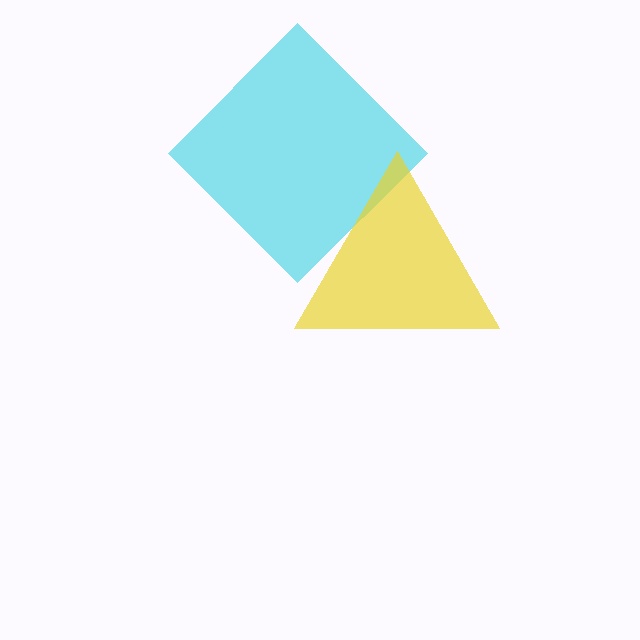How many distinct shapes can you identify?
There are 2 distinct shapes: a cyan diamond, a yellow triangle.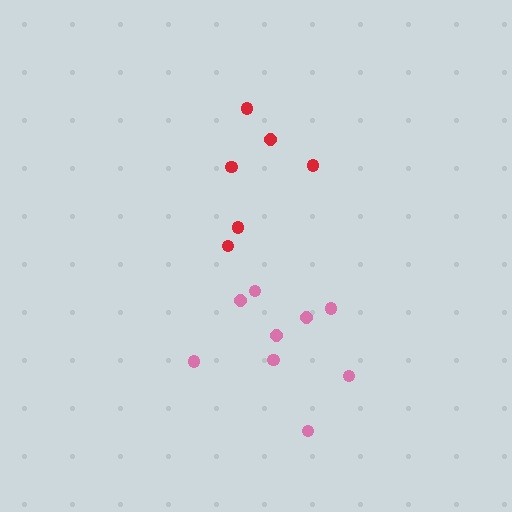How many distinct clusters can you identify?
There are 2 distinct clusters.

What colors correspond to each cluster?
The clusters are colored: pink, red.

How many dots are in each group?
Group 1: 9 dots, Group 2: 6 dots (15 total).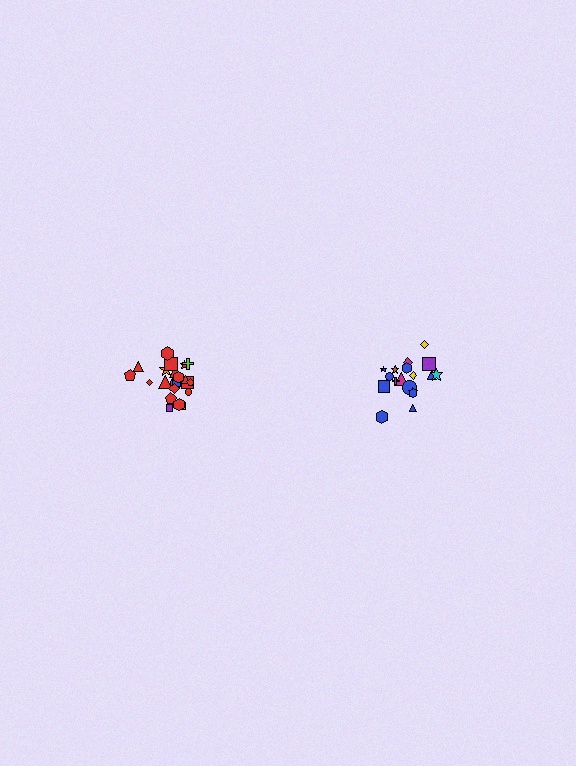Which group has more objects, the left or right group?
The left group.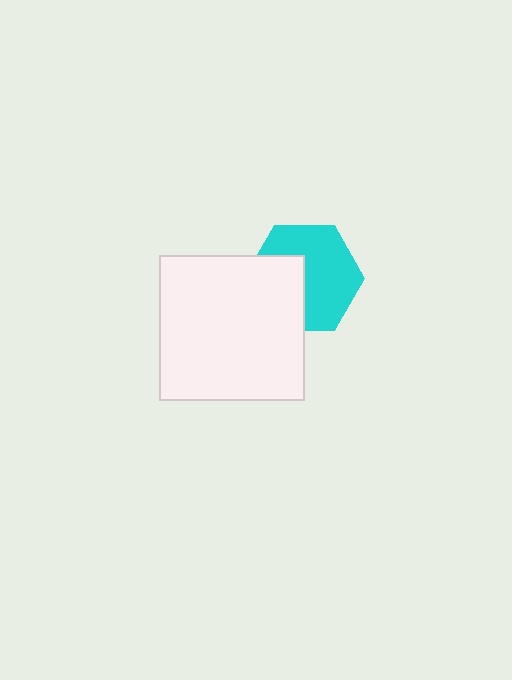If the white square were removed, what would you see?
You would see the complete cyan hexagon.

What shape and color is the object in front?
The object in front is a white square.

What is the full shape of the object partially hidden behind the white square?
The partially hidden object is a cyan hexagon.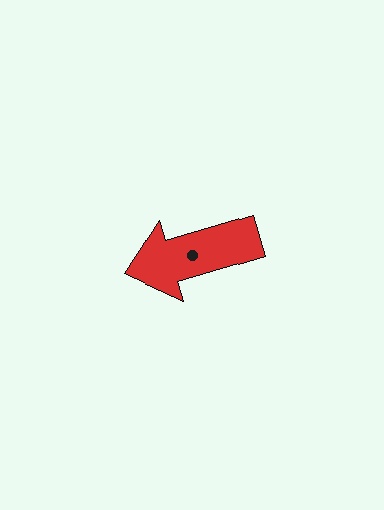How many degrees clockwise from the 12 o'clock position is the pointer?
Approximately 254 degrees.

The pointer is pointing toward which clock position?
Roughly 8 o'clock.